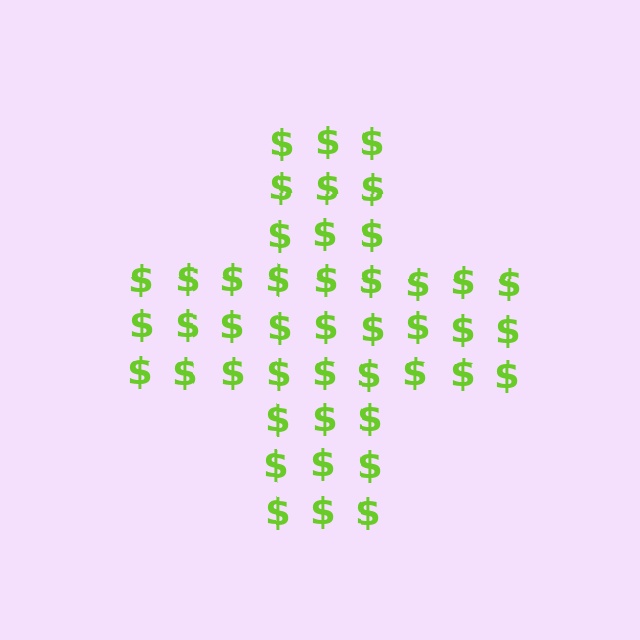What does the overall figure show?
The overall figure shows a cross.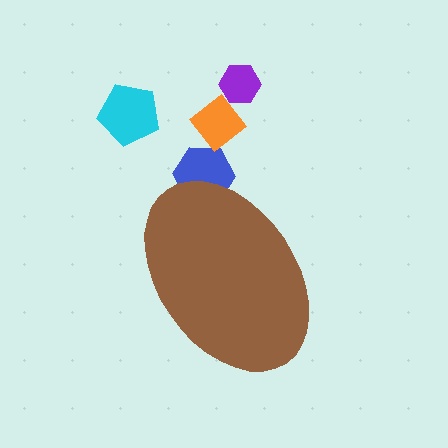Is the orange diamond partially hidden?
No, the orange diamond is fully visible.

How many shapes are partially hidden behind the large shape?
1 shape is partially hidden.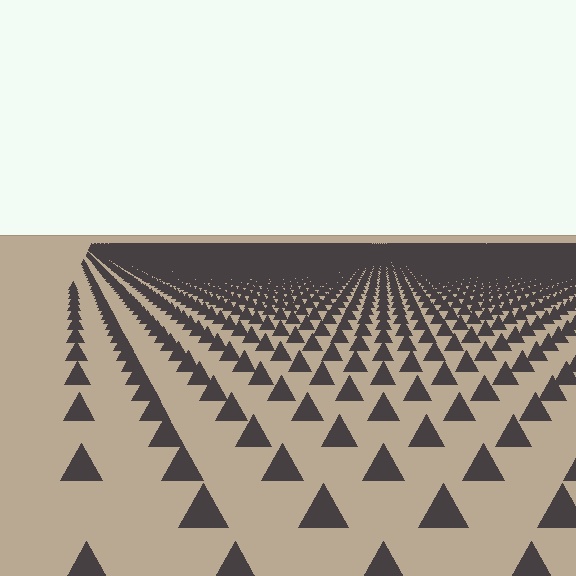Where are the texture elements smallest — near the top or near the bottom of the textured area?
Near the top.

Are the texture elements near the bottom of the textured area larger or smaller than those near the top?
Larger. Near the bottom, elements are closer to the viewer and appear at a bigger on-screen size.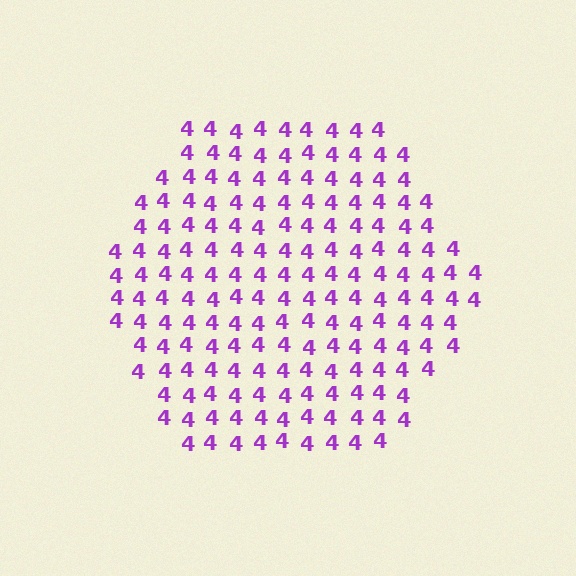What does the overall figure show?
The overall figure shows a hexagon.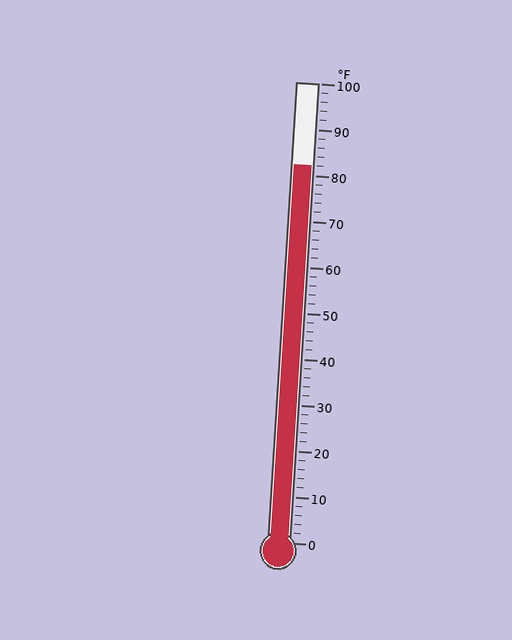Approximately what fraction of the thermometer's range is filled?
The thermometer is filled to approximately 80% of its range.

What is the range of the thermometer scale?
The thermometer scale ranges from 0°F to 100°F.